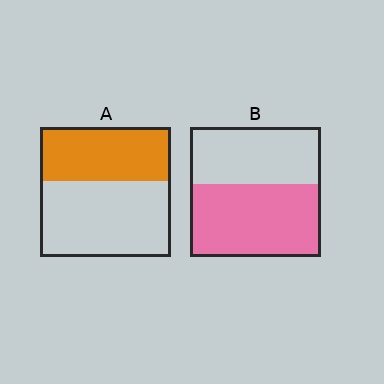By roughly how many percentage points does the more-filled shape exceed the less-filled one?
By roughly 15 percentage points (B over A).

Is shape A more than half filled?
No.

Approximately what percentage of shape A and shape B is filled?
A is approximately 40% and B is approximately 55%.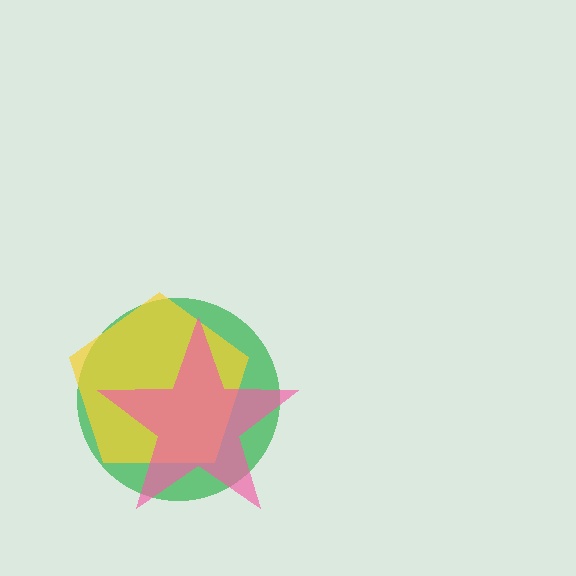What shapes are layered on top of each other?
The layered shapes are: a green circle, a yellow pentagon, a pink star.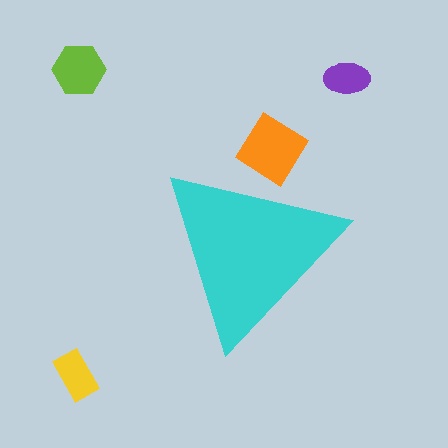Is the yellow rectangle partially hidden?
No, the yellow rectangle is fully visible.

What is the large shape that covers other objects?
A cyan triangle.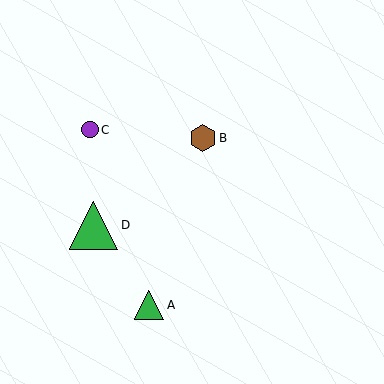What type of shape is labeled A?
Shape A is a green triangle.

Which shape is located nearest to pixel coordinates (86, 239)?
The green triangle (labeled D) at (94, 225) is nearest to that location.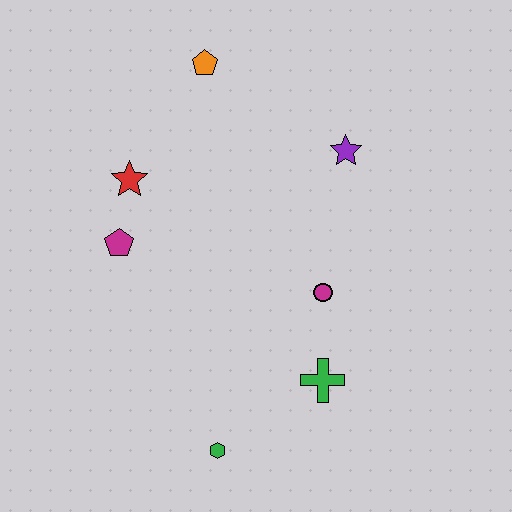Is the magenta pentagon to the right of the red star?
No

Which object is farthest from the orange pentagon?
The green hexagon is farthest from the orange pentagon.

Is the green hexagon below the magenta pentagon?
Yes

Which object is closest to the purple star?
The magenta circle is closest to the purple star.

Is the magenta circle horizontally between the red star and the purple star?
Yes